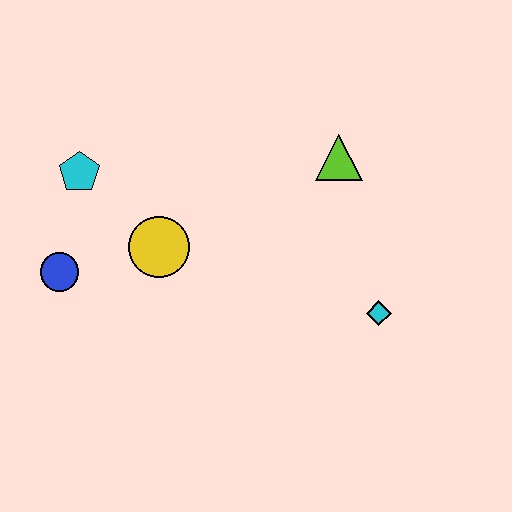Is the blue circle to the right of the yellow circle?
No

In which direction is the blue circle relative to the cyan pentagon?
The blue circle is below the cyan pentagon.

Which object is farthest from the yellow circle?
The cyan diamond is farthest from the yellow circle.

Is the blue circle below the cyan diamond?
No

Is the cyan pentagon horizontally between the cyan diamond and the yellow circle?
No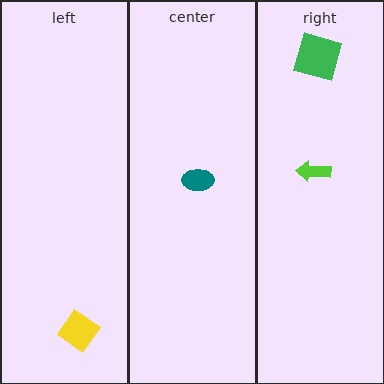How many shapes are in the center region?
1.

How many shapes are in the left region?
1.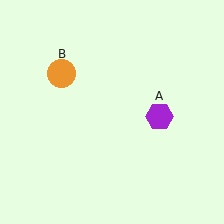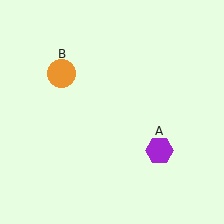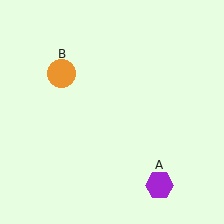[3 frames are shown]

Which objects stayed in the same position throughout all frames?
Orange circle (object B) remained stationary.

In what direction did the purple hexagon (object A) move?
The purple hexagon (object A) moved down.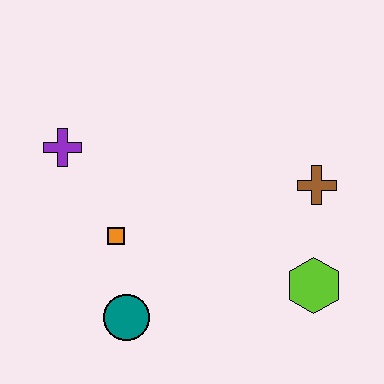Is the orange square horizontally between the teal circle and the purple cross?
Yes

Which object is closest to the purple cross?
The orange square is closest to the purple cross.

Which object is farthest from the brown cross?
The purple cross is farthest from the brown cross.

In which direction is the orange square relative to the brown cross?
The orange square is to the left of the brown cross.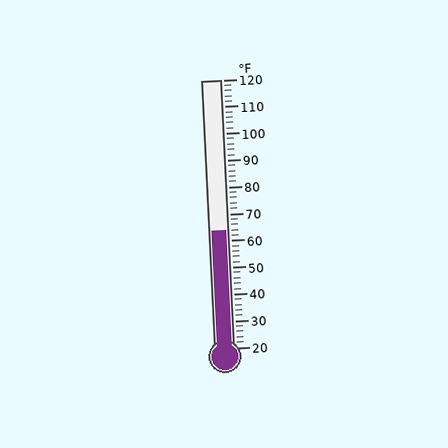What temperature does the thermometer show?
The thermometer shows approximately 64°F.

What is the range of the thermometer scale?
The thermometer scale ranges from 20°F to 120°F.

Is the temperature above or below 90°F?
The temperature is below 90°F.